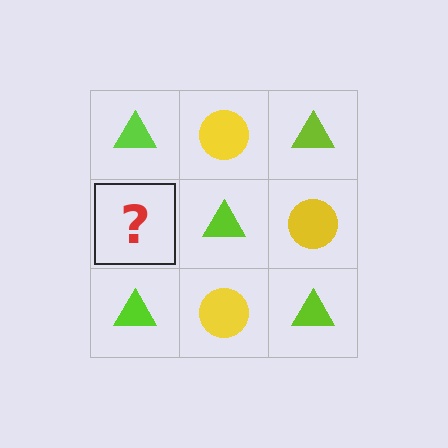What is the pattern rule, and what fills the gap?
The rule is that it alternates lime triangle and yellow circle in a checkerboard pattern. The gap should be filled with a yellow circle.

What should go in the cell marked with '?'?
The missing cell should contain a yellow circle.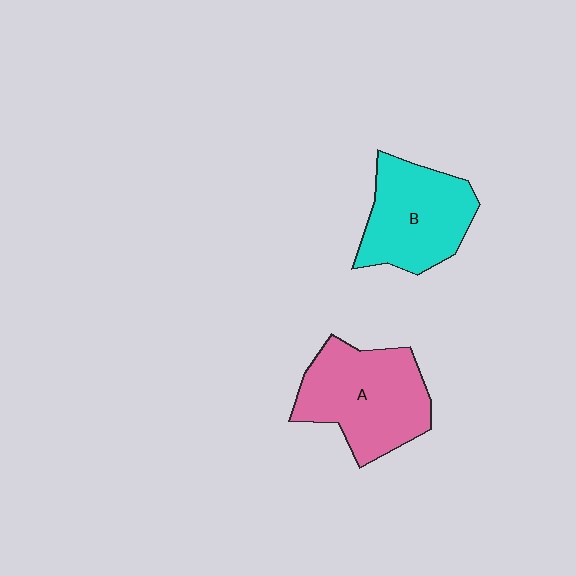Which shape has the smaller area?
Shape B (cyan).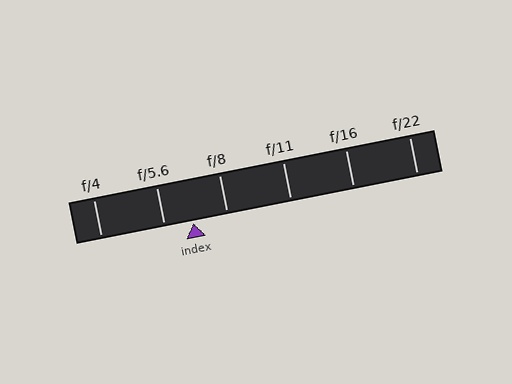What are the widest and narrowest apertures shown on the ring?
The widest aperture shown is f/4 and the narrowest is f/22.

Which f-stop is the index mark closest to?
The index mark is closest to f/5.6.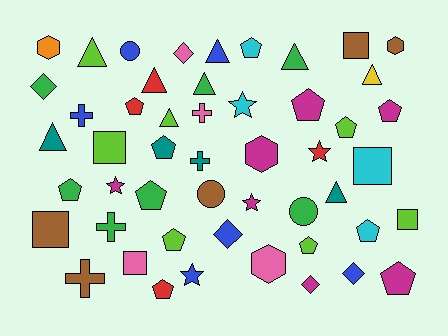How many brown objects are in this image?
There are 5 brown objects.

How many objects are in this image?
There are 50 objects.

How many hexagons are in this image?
There are 4 hexagons.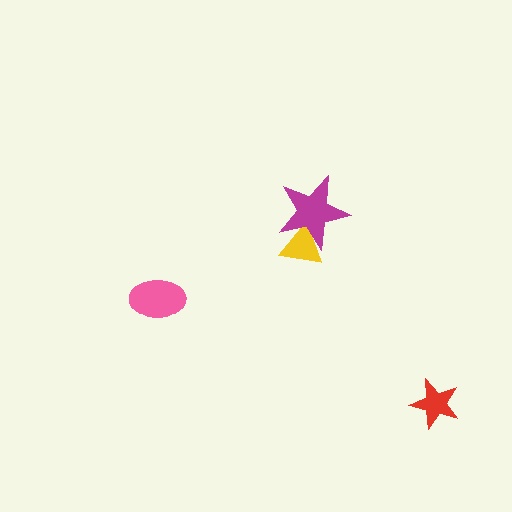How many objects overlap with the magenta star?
1 object overlaps with the magenta star.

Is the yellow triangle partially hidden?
Yes, it is partially covered by another shape.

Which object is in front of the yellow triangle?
The magenta star is in front of the yellow triangle.